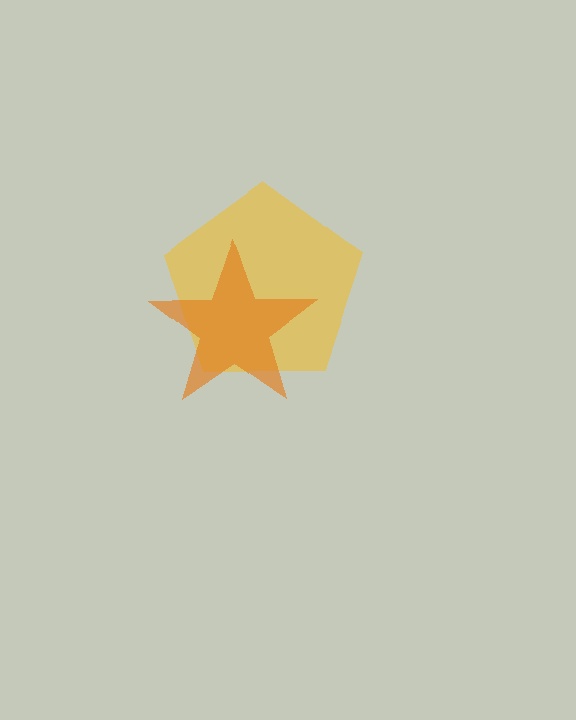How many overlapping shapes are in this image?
There are 2 overlapping shapes in the image.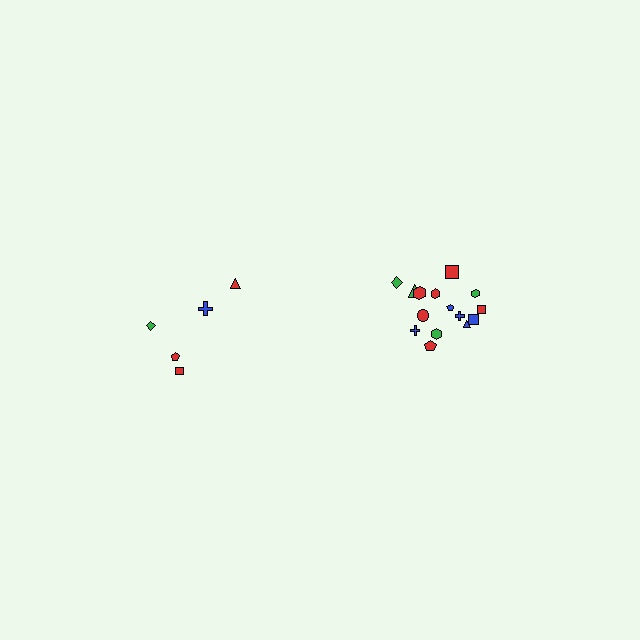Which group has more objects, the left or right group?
The right group.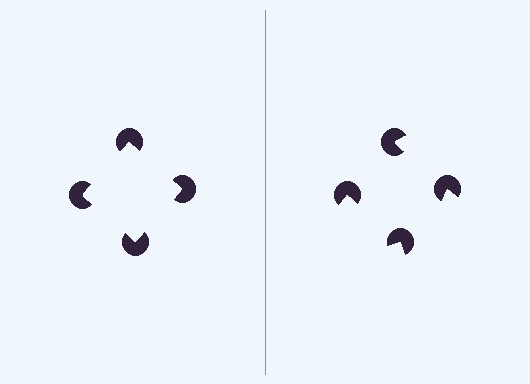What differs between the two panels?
The pac-man discs are positioned identically on both sides; only the wedge orientations differ. On the left they align to a square; on the right they are misaligned.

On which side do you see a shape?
An illusory square appears on the left side. On the right side the wedge cuts are rotated, so no coherent shape forms.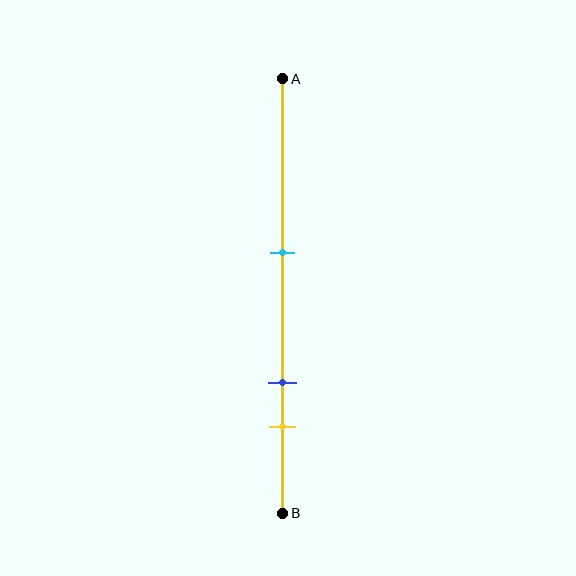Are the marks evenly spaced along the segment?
No, the marks are not evenly spaced.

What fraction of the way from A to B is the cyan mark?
The cyan mark is approximately 40% (0.4) of the way from A to B.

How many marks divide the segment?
There are 3 marks dividing the segment.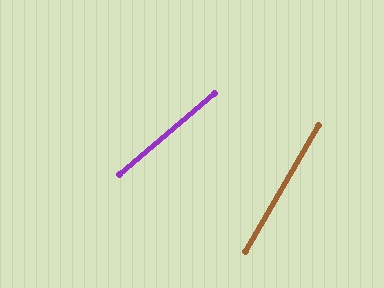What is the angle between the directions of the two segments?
Approximately 19 degrees.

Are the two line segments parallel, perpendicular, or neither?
Neither parallel nor perpendicular — they differ by about 19°.